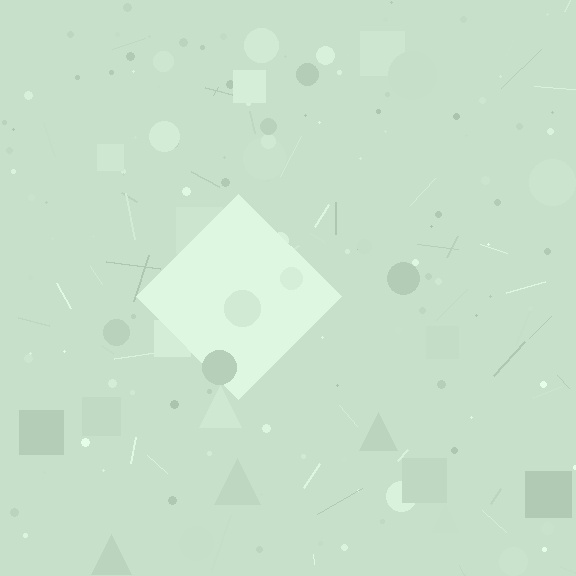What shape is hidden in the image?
A diamond is hidden in the image.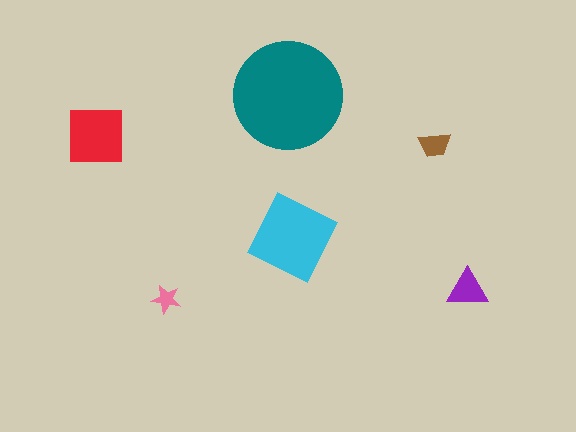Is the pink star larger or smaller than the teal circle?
Smaller.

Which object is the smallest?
The pink star.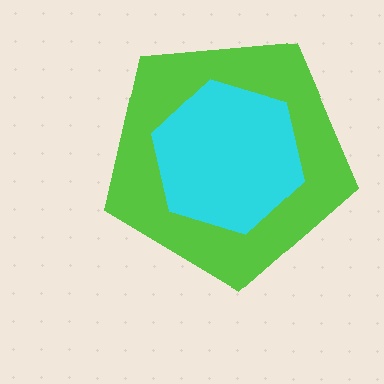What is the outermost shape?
The lime pentagon.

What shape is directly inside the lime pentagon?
The cyan hexagon.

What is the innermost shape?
The cyan hexagon.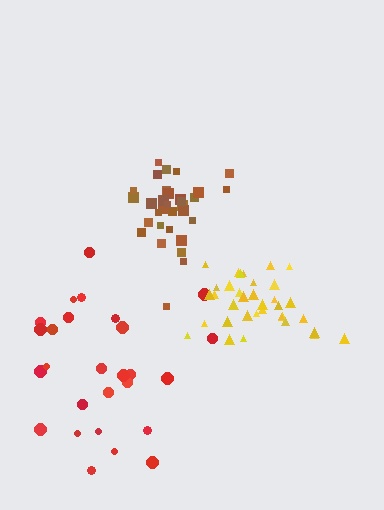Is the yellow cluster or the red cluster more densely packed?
Yellow.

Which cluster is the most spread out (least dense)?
Red.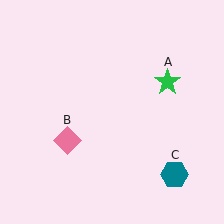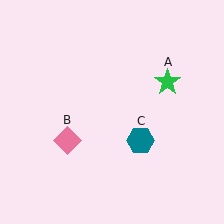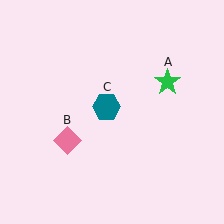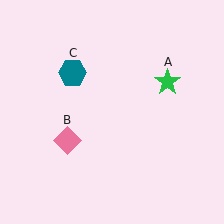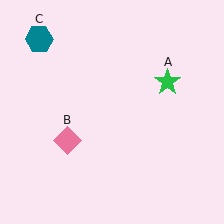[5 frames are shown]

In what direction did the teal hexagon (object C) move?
The teal hexagon (object C) moved up and to the left.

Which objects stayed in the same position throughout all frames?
Green star (object A) and pink diamond (object B) remained stationary.